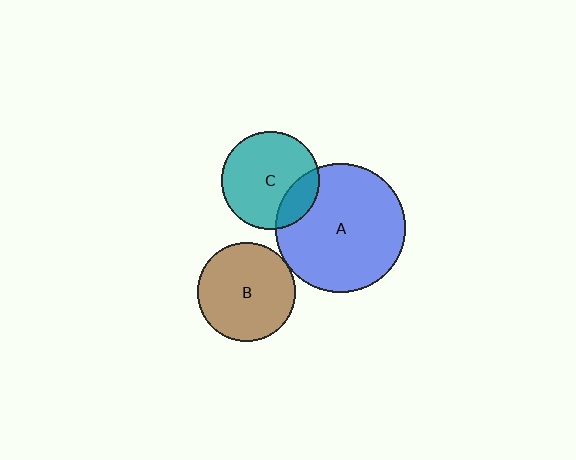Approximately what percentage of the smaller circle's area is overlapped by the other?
Approximately 20%.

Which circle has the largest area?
Circle A (blue).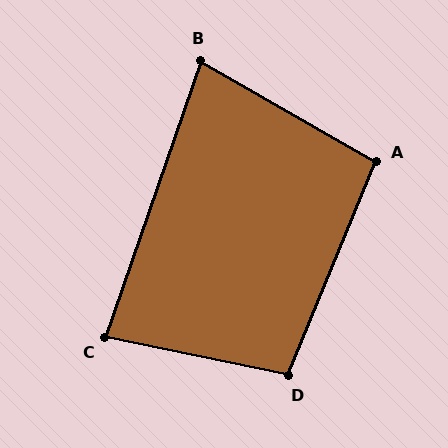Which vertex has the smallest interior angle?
B, at approximately 79 degrees.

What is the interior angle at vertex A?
Approximately 97 degrees (obtuse).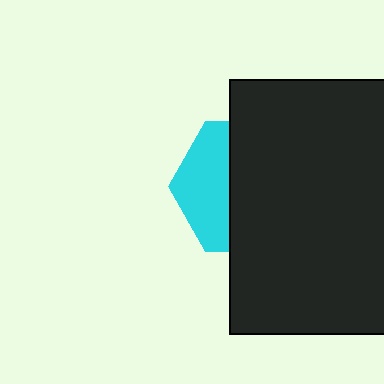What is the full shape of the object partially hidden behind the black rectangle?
The partially hidden object is a cyan hexagon.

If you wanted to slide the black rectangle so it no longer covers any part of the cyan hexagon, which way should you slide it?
Slide it right — that is the most direct way to separate the two shapes.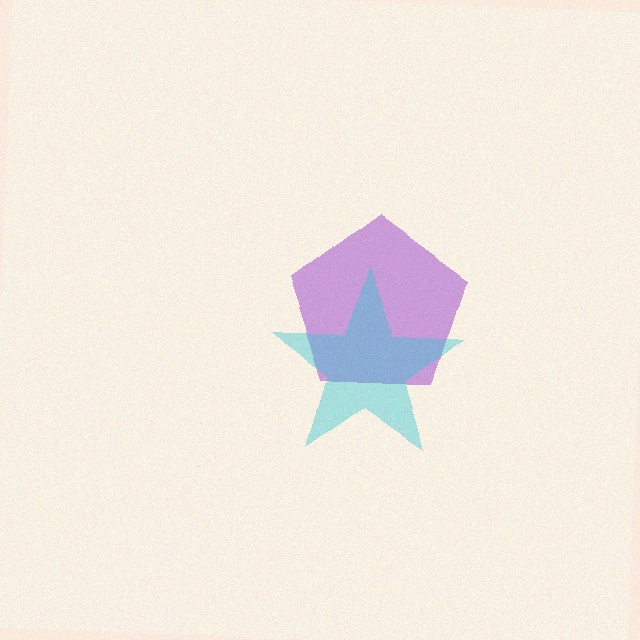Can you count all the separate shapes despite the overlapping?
Yes, there are 2 separate shapes.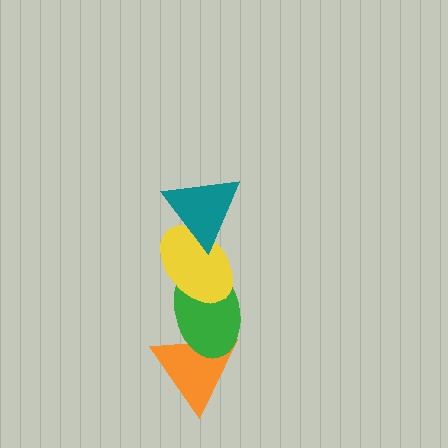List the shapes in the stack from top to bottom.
From top to bottom: the teal triangle, the yellow ellipse, the green ellipse, the orange triangle.